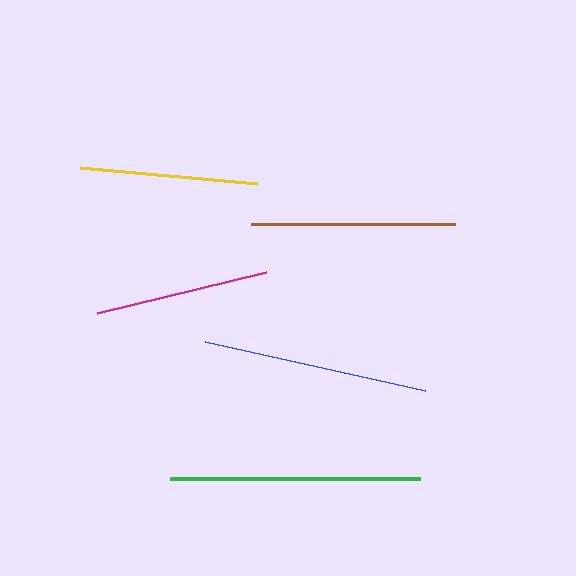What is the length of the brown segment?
The brown segment is approximately 204 pixels long.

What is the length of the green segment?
The green segment is approximately 250 pixels long.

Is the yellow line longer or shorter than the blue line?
The blue line is longer than the yellow line.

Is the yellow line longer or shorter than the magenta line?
The yellow line is longer than the magenta line.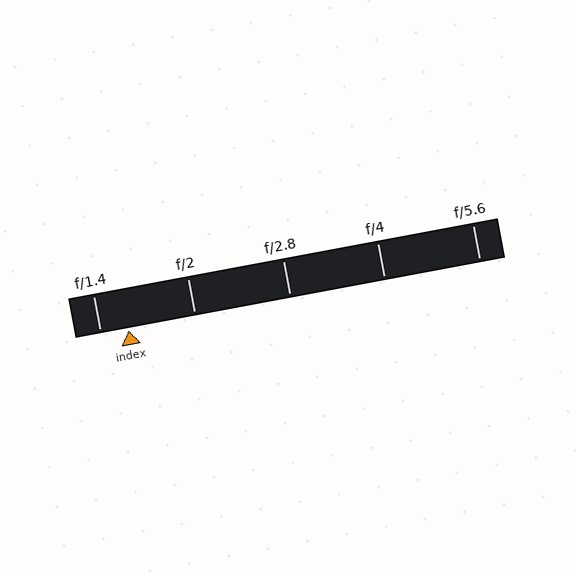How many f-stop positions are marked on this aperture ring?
There are 5 f-stop positions marked.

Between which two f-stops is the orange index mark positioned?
The index mark is between f/1.4 and f/2.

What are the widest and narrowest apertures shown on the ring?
The widest aperture shown is f/1.4 and the narrowest is f/5.6.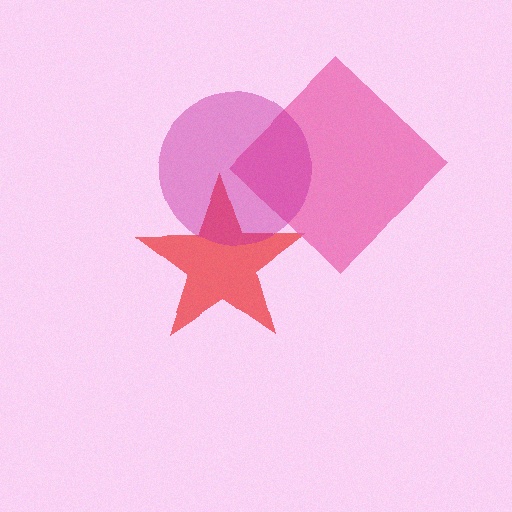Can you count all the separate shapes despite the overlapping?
Yes, there are 3 separate shapes.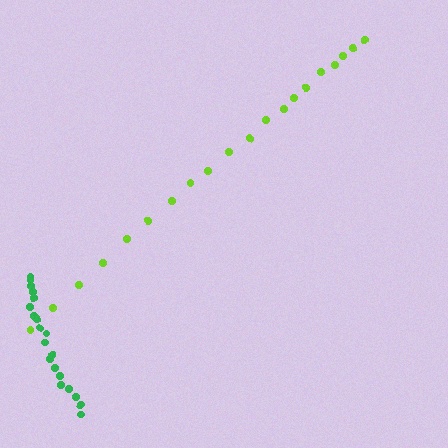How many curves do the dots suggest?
There are 2 distinct paths.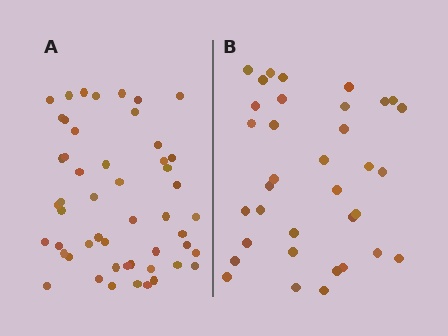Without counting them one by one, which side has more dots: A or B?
Region A (the left region) has more dots.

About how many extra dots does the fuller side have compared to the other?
Region A has approximately 15 more dots than region B.